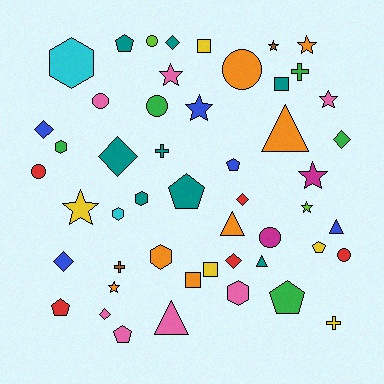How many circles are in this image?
There are 7 circles.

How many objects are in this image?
There are 50 objects.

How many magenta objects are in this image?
There are 2 magenta objects.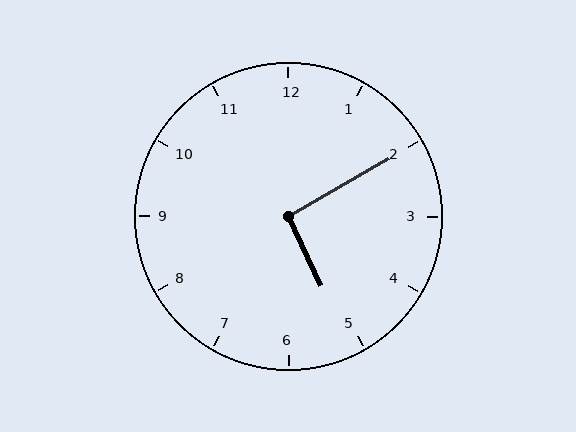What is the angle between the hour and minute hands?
Approximately 95 degrees.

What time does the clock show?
5:10.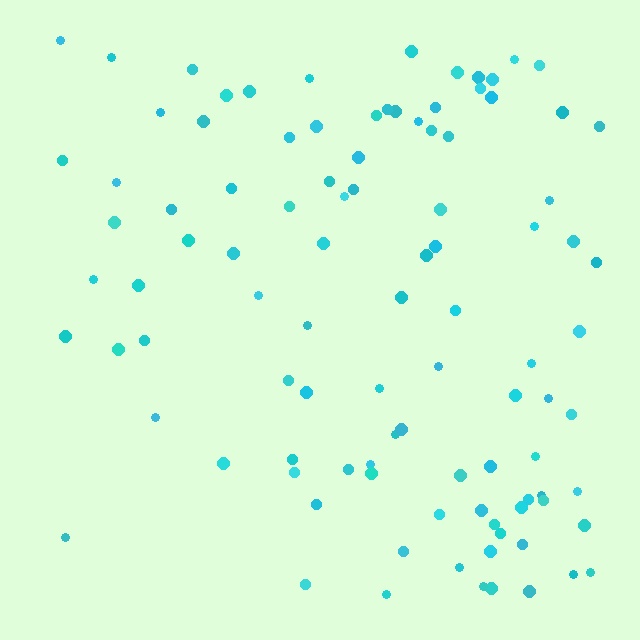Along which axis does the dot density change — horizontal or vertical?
Horizontal.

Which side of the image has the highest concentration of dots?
The right.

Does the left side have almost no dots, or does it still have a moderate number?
Still a moderate number, just noticeably fewer than the right.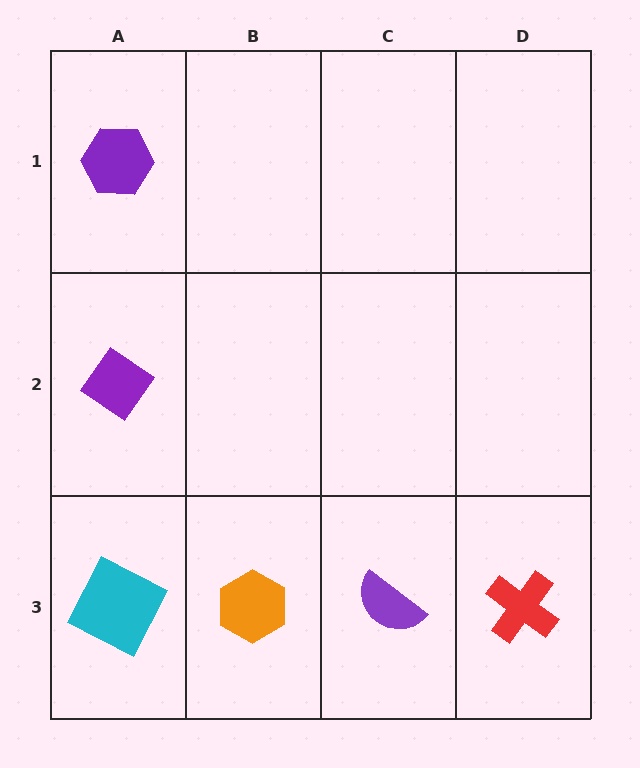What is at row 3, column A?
A cyan square.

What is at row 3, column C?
A purple semicircle.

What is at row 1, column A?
A purple hexagon.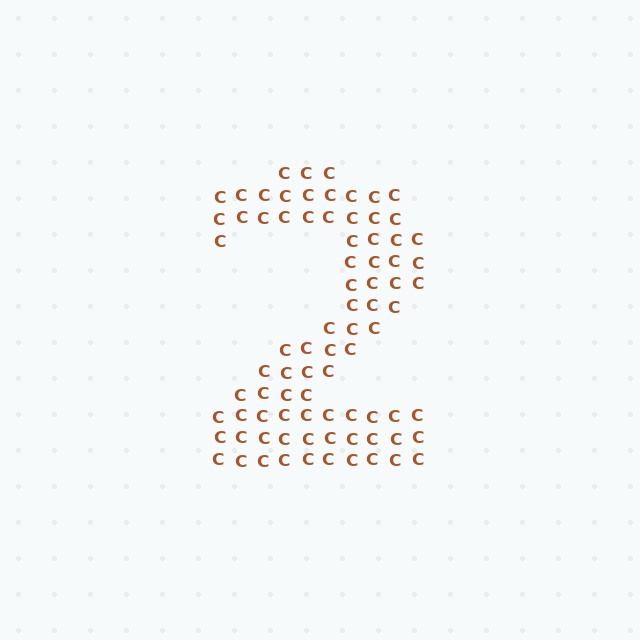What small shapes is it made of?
It is made of small letter C's.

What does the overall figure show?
The overall figure shows the digit 2.